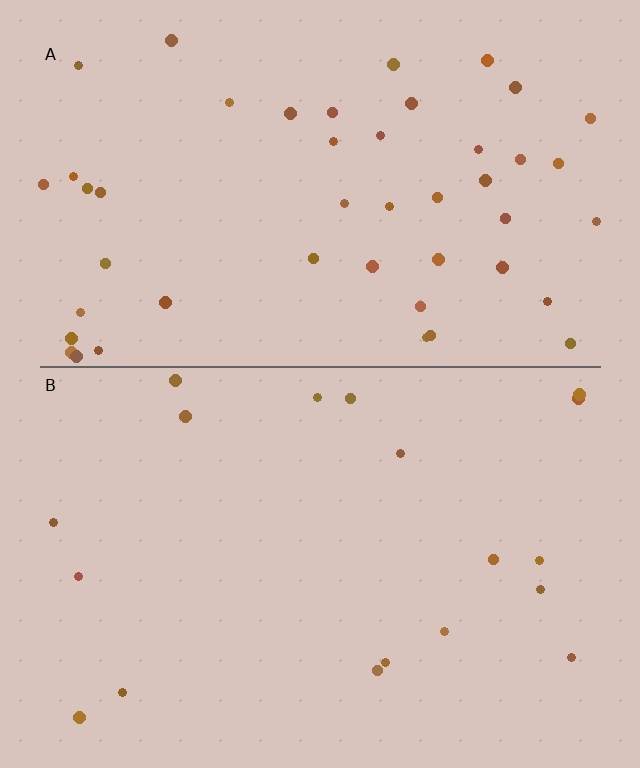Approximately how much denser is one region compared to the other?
Approximately 2.5× — region A over region B.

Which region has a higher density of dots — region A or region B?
A (the top).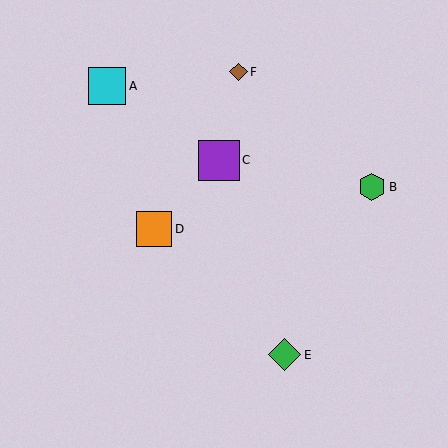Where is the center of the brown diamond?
The center of the brown diamond is at (239, 72).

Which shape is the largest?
The purple square (labeled C) is the largest.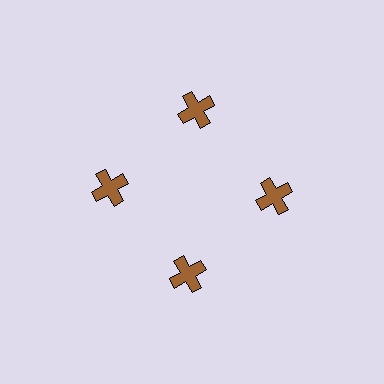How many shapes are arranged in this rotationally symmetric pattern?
There are 4 shapes, arranged in 4 groups of 1.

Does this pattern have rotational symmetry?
Yes, this pattern has 4-fold rotational symmetry. It looks the same after rotating 90 degrees around the center.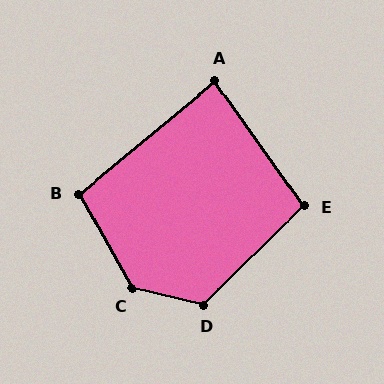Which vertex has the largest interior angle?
C, at approximately 132 degrees.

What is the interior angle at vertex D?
Approximately 123 degrees (obtuse).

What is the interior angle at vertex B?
Approximately 100 degrees (obtuse).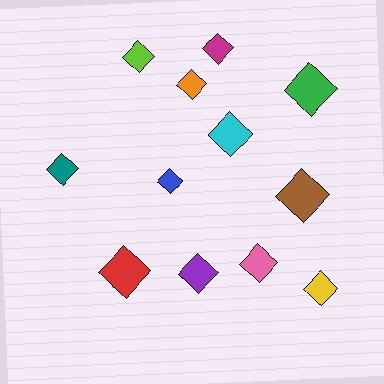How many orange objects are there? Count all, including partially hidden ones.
There is 1 orange object.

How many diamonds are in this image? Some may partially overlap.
There are 12 diamonds.